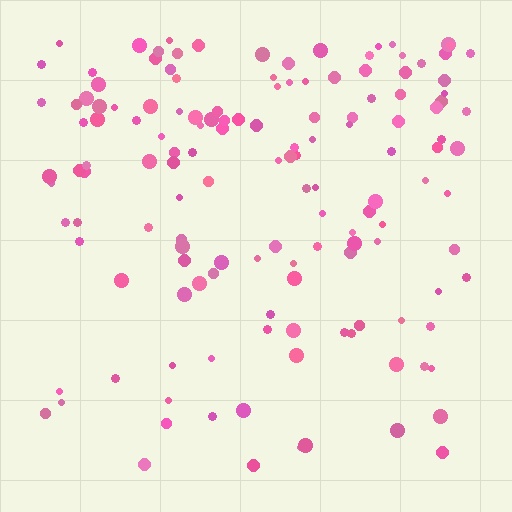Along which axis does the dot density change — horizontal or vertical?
Vertical.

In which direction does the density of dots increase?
From bottom to top, with the top side densest.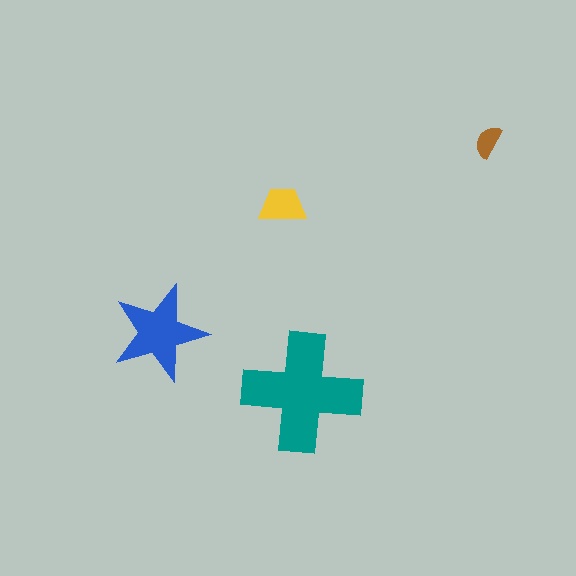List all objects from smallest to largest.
The brown semicircle, the yellow trapezoid, the blue star, the teal cross.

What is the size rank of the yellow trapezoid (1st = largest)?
3rd.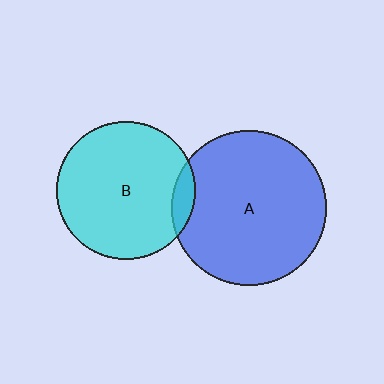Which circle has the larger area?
Circle A (blue).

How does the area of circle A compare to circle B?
Approximately 1.3 times.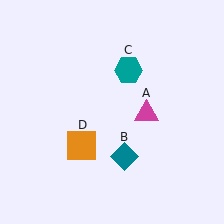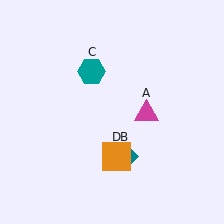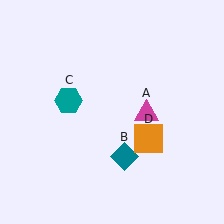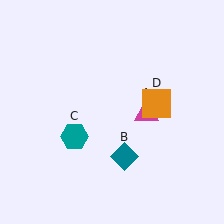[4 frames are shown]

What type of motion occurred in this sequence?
The teal hexagon (object C), orange square (object D) rotated counterclockwise around the center of the scene.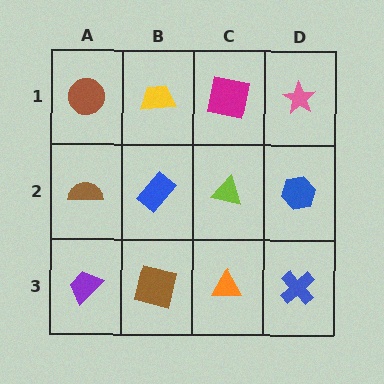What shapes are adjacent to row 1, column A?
A brown semicircle (row 2, column A), a yellow trapezoid (row 1, column B).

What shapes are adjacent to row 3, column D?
A blue hexagon (row 2, column D), an orange triangle (row 3, column C).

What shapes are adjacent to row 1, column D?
A blue hexagon (row 2, column D), a magenta square (row 1, column C).